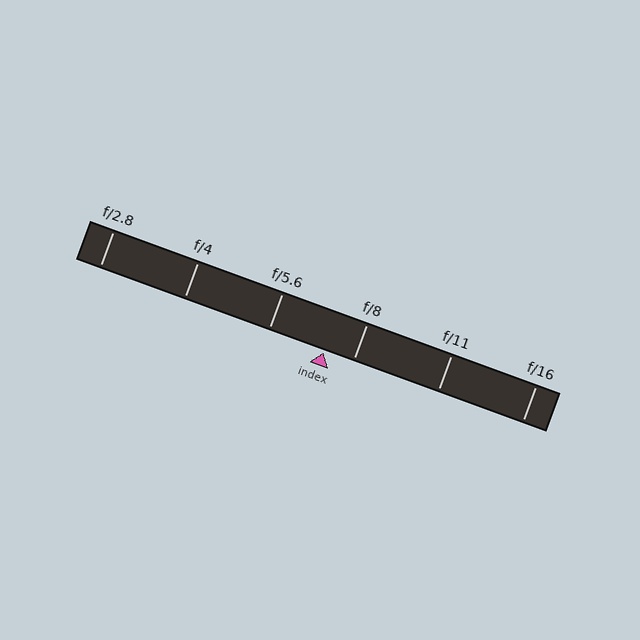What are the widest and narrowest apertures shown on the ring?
The widest aperture shown is f/2.8 and the narrowest is f/16.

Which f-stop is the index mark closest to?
The index mark is closest to f/8.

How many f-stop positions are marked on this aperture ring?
There are 6 f-stop positions marked.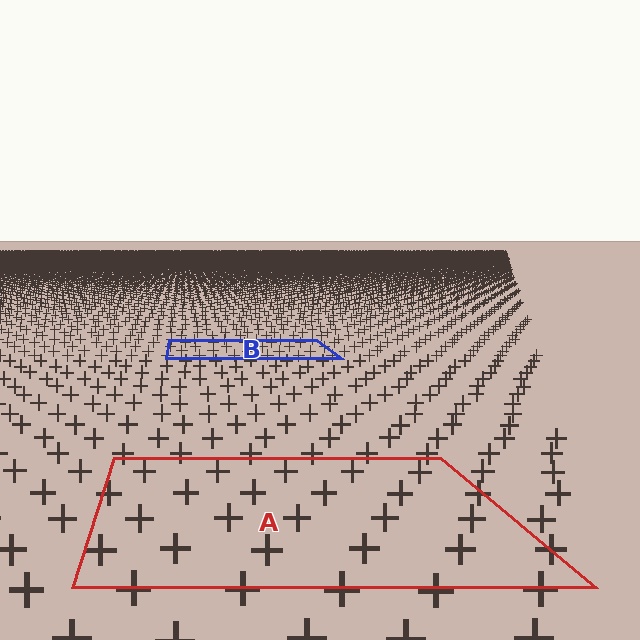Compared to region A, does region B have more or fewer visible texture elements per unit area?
Region B has more texture elements per unit area — they are packed more densely because it is farther away.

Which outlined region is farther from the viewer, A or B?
Region B is farther from the viewer — the texture elements inside it appear smaller and more densely packed.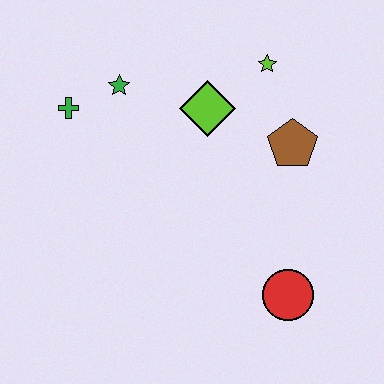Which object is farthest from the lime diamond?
The red circle is farthest from the lime diamond.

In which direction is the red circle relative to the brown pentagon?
The red circle is below the brown pentagon.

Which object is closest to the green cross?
The green star is closest to the green cross.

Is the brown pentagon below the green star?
Yes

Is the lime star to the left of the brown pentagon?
Yes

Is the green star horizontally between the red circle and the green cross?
Yes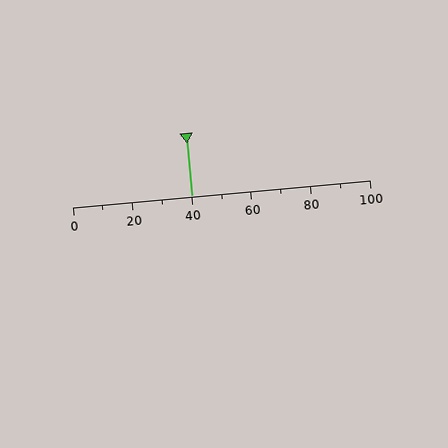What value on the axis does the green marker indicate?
The marker indicates approximately 40.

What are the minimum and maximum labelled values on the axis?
The axis runs from 0 to 100.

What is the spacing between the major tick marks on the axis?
The major ticks are spaced 20 apart.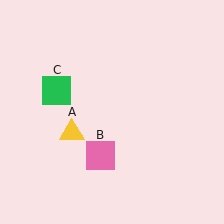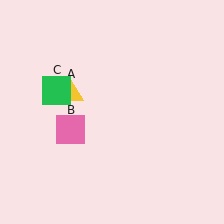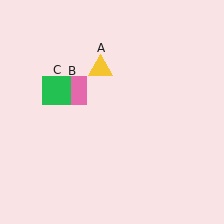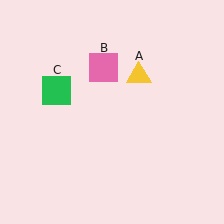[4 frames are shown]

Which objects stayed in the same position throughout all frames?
Green square (object C) remained stationary.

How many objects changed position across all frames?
2 objects changed position: yellow triangle (object A), pink square (object B).